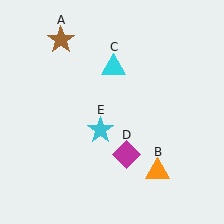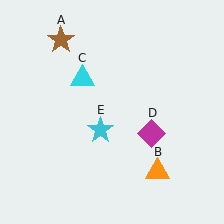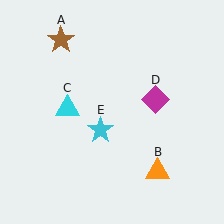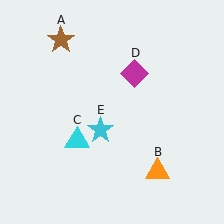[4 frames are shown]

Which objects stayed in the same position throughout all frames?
Brown star (object A) and orange triangle (object B) and cyan star (object E) remained stationary.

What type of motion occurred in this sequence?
The cyan triangle (object C), magenta diamond (object D) rotated counterclockwise around the center of the scene.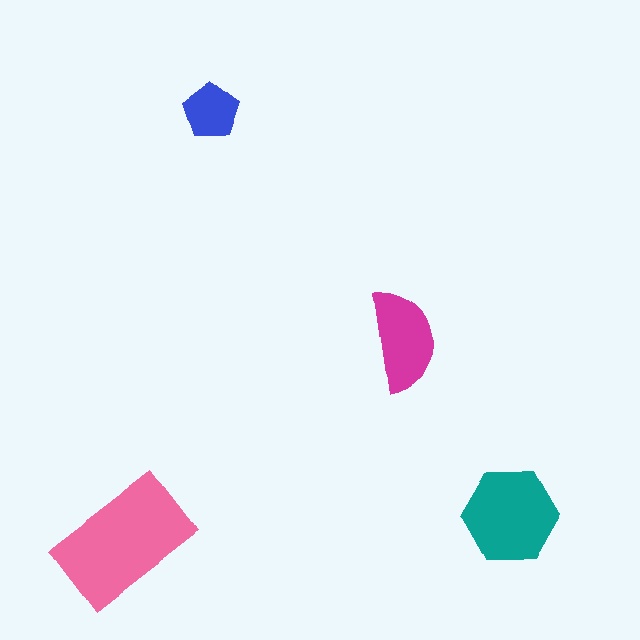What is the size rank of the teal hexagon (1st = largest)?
2nd.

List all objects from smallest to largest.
The blue pentagon, the magenta semicircle, the teal hexagon, the pink rectangle.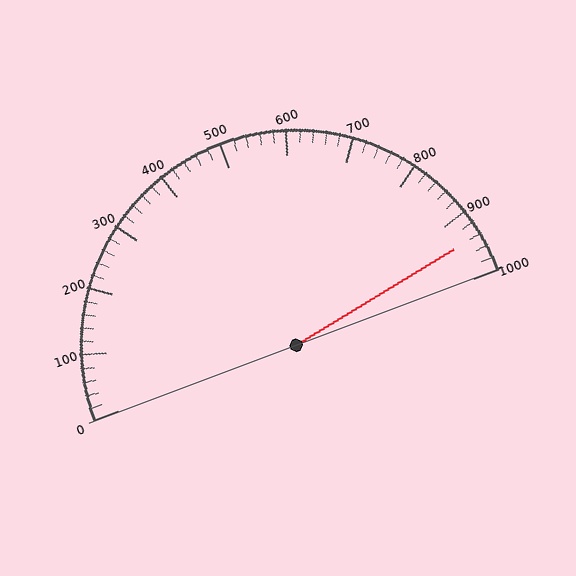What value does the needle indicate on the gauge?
The needle indicates approximately 940.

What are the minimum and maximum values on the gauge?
The gauge ranges from 0 to 1000.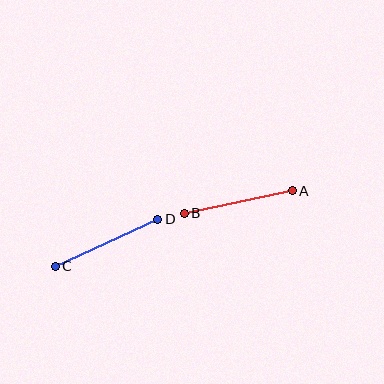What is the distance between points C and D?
The distance is approximately 113 pixels.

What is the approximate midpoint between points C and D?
The midpoint is at approximately (106, 243) pixels.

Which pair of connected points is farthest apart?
Points C and D are farthest apart.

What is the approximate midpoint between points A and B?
The midpoint is at approximately (238, 202) pixels.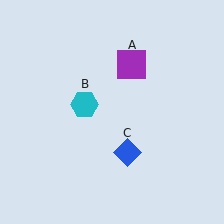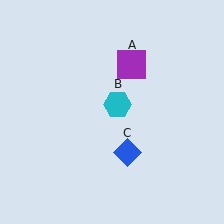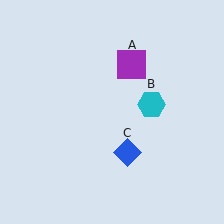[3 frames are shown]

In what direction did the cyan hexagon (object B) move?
The cyan hexagon (object B) moved right.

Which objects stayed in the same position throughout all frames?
Purple square (object A) and blue diamond (object C) remained stationary.